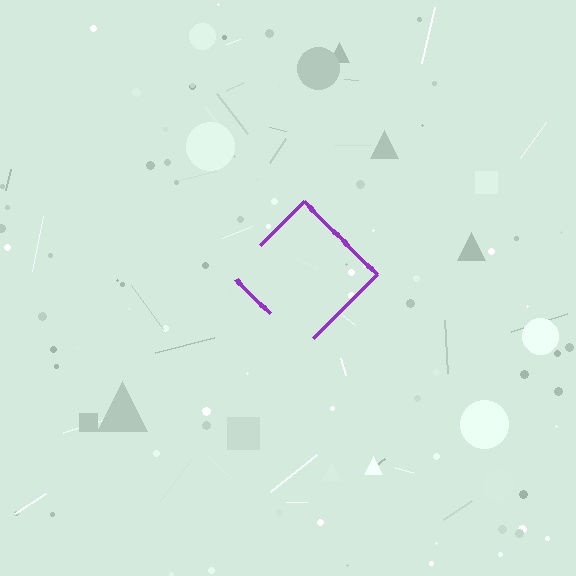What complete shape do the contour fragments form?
The contour fragments form a diamond.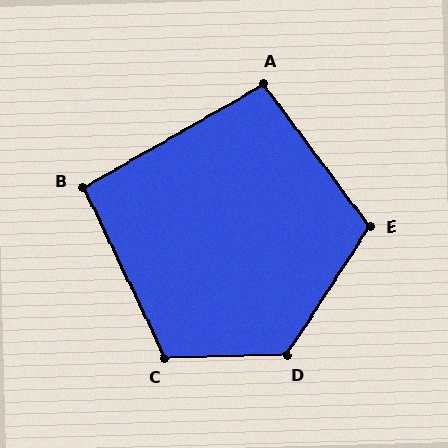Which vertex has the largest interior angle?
D, at approximately 123 degrees.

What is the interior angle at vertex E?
Approximately 111 degrees (obtuse).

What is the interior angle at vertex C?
Approximately 115 degrees (obtuse).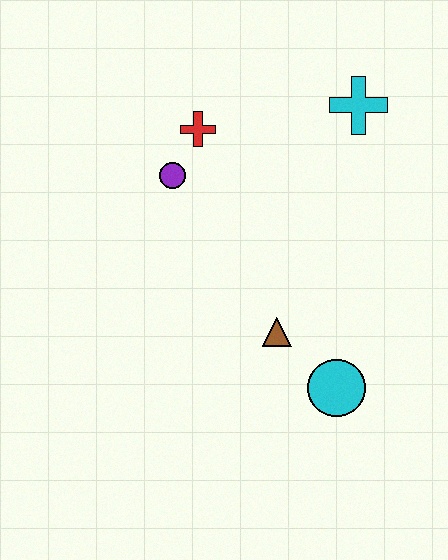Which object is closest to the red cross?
The purple circle is closest to the red cross.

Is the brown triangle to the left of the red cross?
No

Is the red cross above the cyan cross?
No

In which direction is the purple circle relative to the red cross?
The purple circle is below the red cross.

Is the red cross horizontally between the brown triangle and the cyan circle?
No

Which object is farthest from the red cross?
The cyan circle is farthest from the red cross.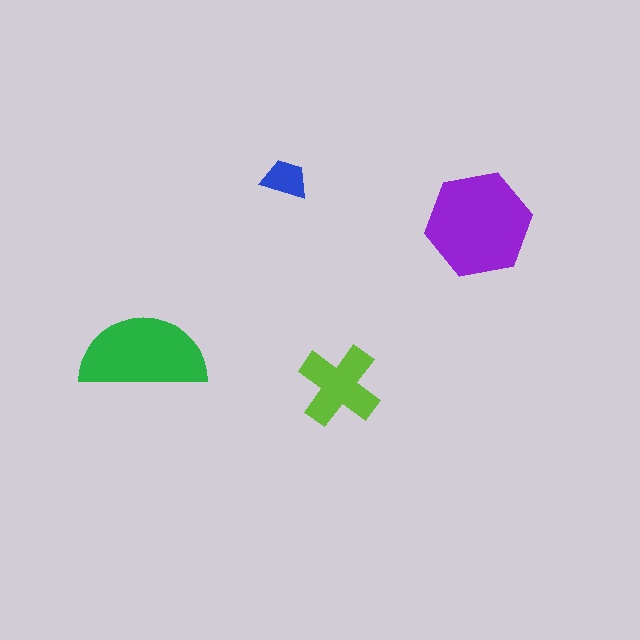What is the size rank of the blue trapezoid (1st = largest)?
4th.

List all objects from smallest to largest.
The blue trapezoid, the lime cross, the green semicircle, the purple hexagon.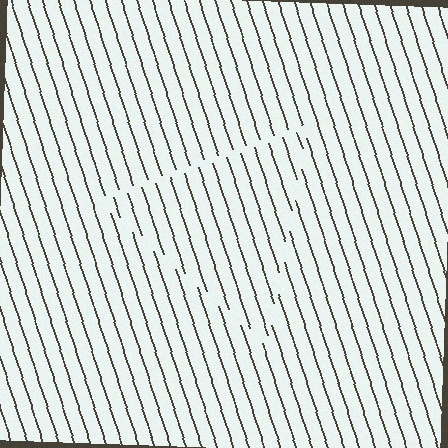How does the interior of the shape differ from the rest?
The interior of the shape contains the same grating, shifted by half a period — the contour is defined by the phase discontinuity where line-ends from the inner and outer gratings abut.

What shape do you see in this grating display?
An illusory triangle. The interior of the shape contains the same grating, shifted by half a period — the contour is defined by the phase discontinuity where line-ends from the inner and outer gratings abut.